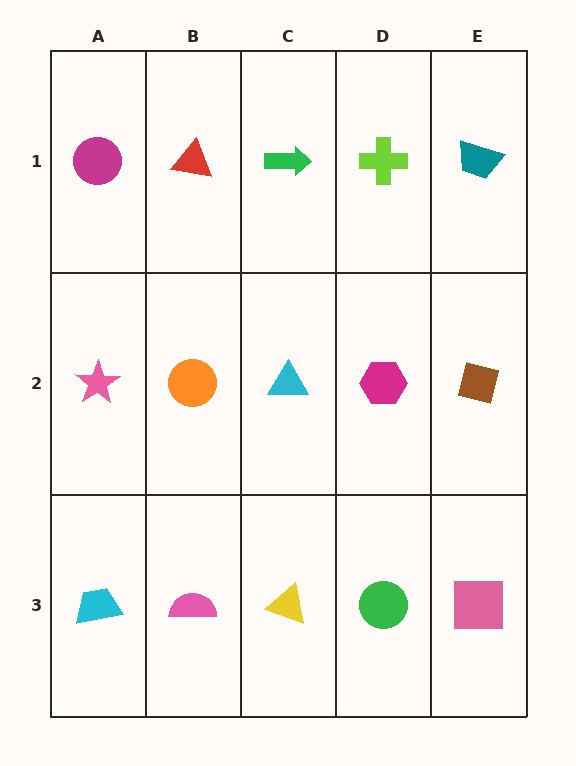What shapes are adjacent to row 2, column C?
A green arrow (row 1, column C), a yellow triangle (row 3, column C), an orange circle (row 2, column B), a magenta hexagon (row 2, column D).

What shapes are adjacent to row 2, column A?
A magenta circle (row 1, column A), a cyan trapezoid (row 3, column A), an orange circle (row 2, column B).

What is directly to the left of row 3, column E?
A green circle.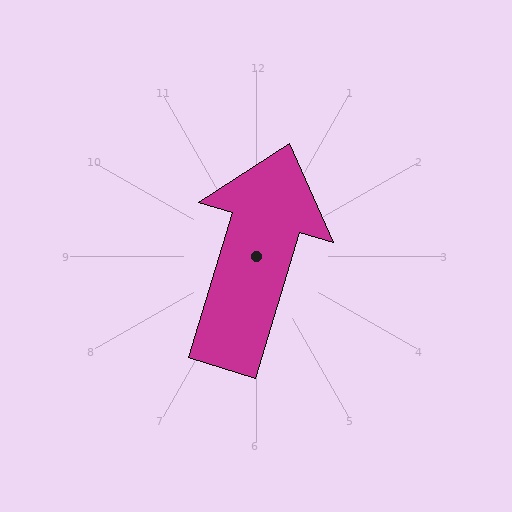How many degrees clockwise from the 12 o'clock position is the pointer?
Approximately 17 degrees.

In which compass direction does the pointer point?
North.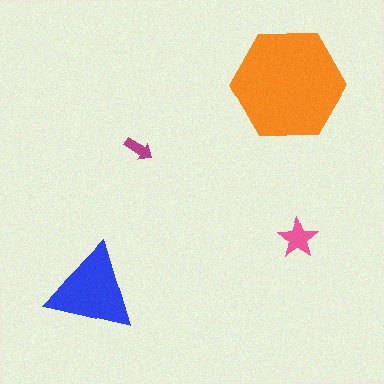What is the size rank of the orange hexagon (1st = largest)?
1st.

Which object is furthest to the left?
The blue triangle is leftmost.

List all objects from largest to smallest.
The orange hexagon, the blue triangle, the pink star, the magenta arrow.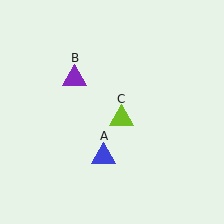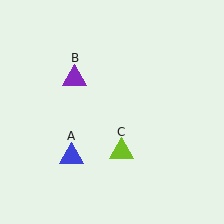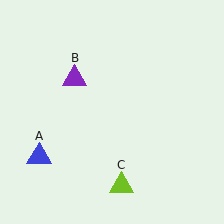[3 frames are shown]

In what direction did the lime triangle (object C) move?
The lime triangle (object C) moved down.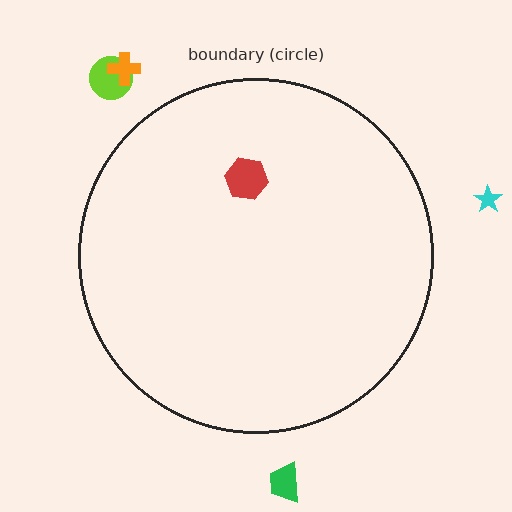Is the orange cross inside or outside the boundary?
Outside.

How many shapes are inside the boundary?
1 inside, 4 outside.